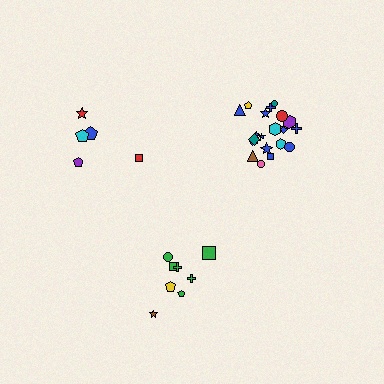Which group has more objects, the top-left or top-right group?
The top-right group.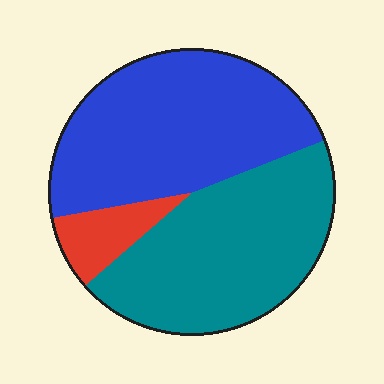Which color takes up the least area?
Red, at roughly 10%.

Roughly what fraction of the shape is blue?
Blue covers about 45% of the shape.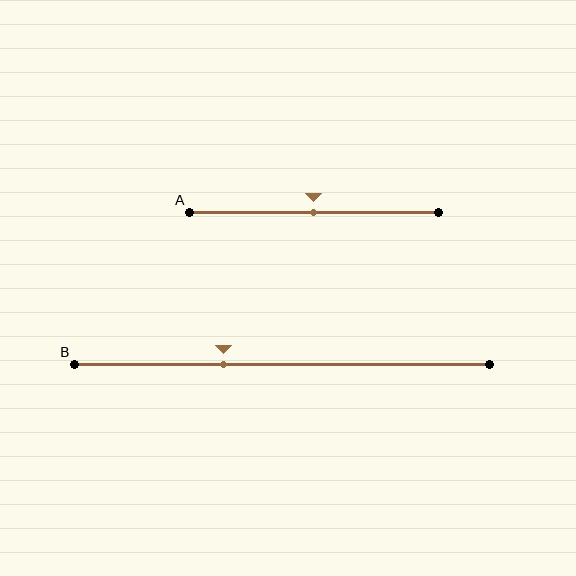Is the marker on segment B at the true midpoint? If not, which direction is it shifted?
No, the marker on segment B is shifted to the left by about 14% of the segment length.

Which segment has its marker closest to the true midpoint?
Segment A has its marker closest to the true midpoint.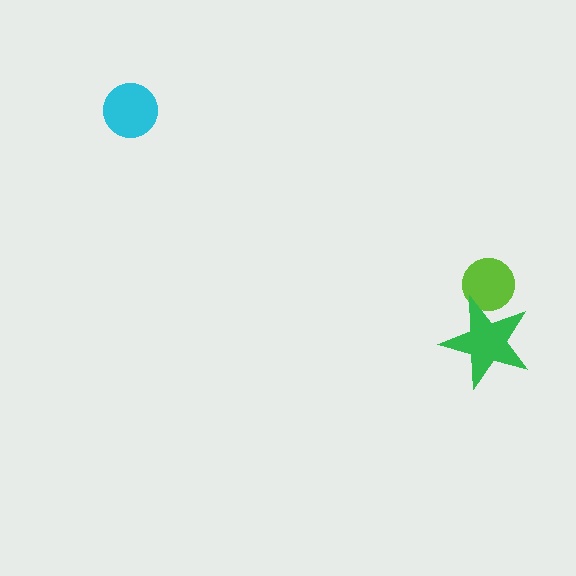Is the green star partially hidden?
No, no other shape covers it.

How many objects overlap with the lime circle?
1 object overlaps with the lime circle.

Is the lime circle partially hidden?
Yes, it is partially covered by another shape.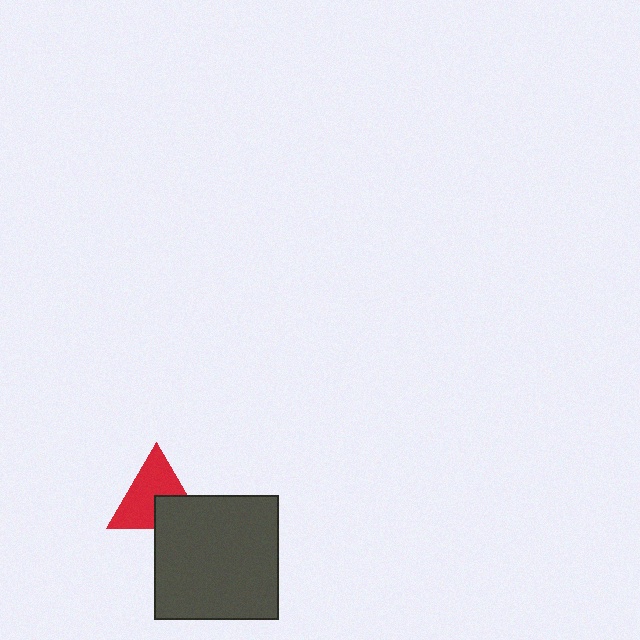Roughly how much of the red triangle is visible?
Most of it is visible (roughly 66%).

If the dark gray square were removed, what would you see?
You would see the complete red triangle.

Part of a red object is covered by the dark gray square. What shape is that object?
It is a triangle.